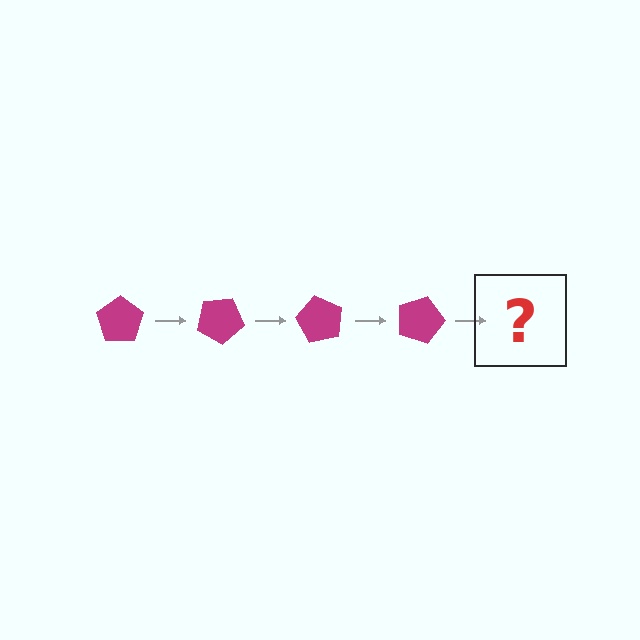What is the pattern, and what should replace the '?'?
The pattern is that the pentagon rotates 30 degrees each step. The '?' should be a magenta pentagon rotated 120 degrees.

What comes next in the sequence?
The next element should be a magenta pentagon rotated 120 degrees.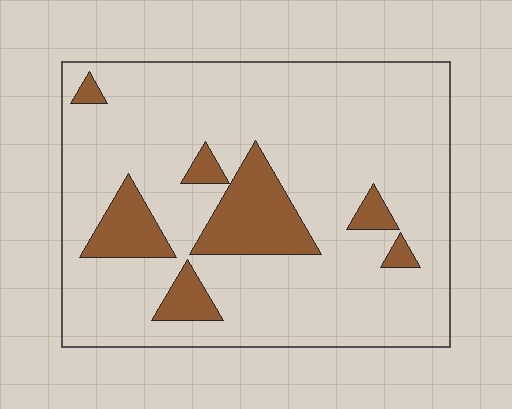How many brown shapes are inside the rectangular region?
7.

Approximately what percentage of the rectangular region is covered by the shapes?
Approximately 15%.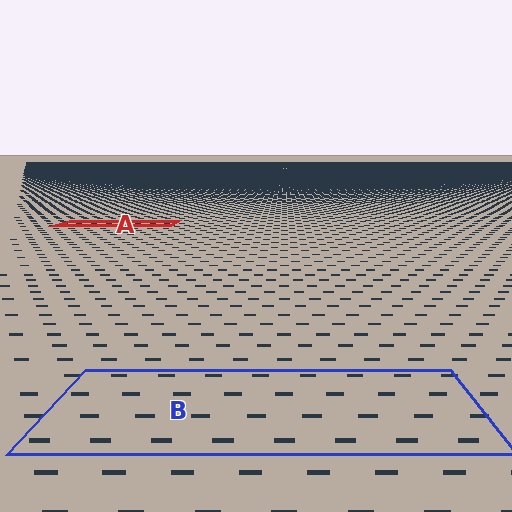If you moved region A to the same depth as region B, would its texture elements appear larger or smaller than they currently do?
They would appear larger. At a closer depth, the same texture elements are projected at a bigger on-screen size.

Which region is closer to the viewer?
Region B is closer. The texture elements there are larger and more spread out.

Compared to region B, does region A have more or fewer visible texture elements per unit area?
Region A has more texture elements per unit area — they are packed more densely because it is farther away.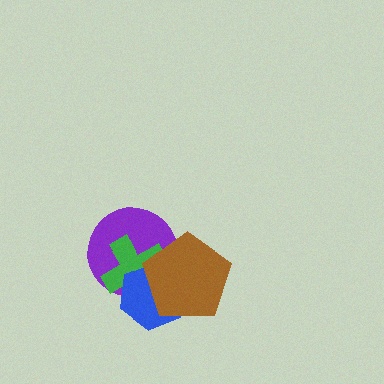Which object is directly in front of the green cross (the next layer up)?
The blue hexagon is directly in front of the green cross.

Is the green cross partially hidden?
Yes, it is partially covered by another shape.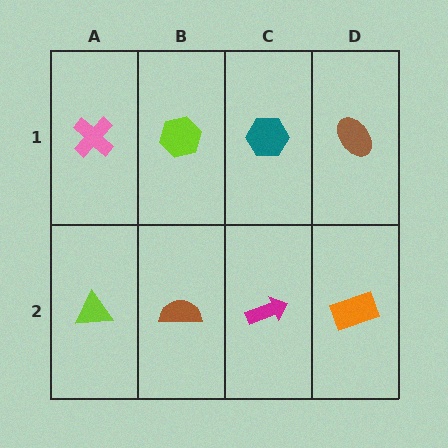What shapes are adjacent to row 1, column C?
A magenta arrow (row 2, column C), a lime hexagon (row 1, column B), a brown ellipse (row 1, column D).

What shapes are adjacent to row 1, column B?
A brown semicircle (row 2, column B), a pink cross (row 1, column A), a teal hexagon (row 1, column C).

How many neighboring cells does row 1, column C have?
3.